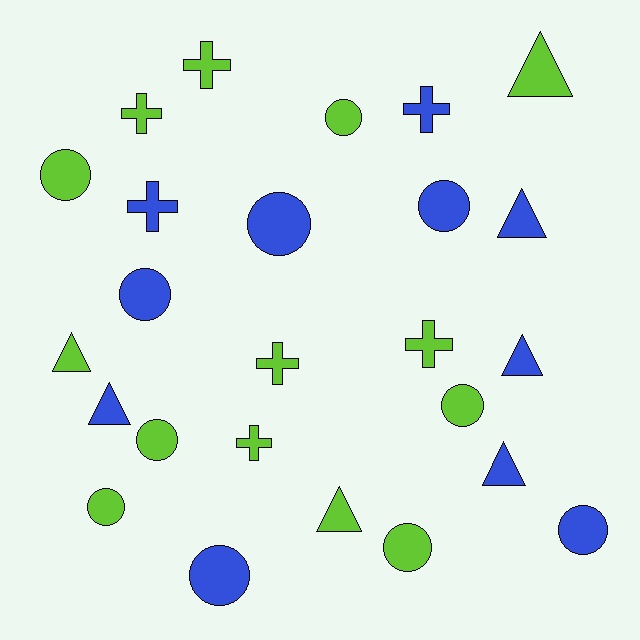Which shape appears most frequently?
Circle, with 11 objects.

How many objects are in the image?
There are 25 objects.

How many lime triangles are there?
There are 3 lime triangles.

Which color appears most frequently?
Lime, with 14 objects.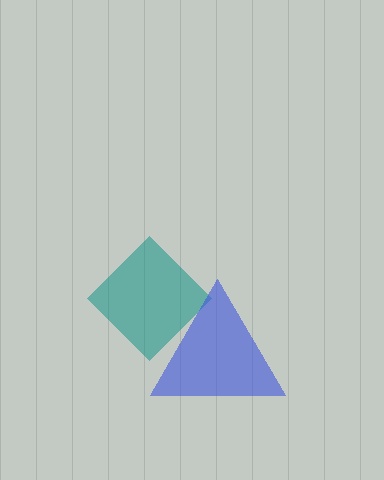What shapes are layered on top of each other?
The layered shapes are: a teal diamond, a blue triangle.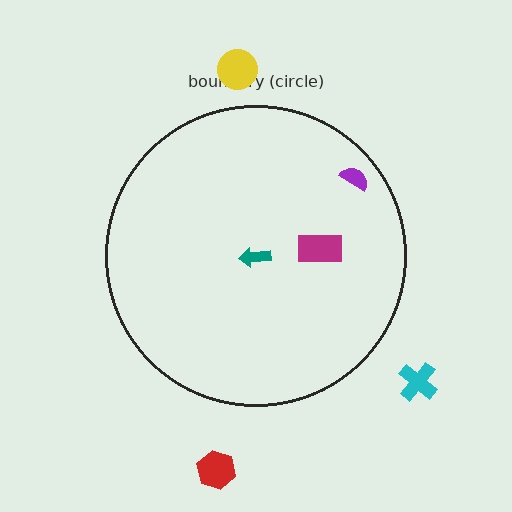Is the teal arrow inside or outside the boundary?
Inside.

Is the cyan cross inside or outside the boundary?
Outside.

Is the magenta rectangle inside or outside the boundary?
Inside.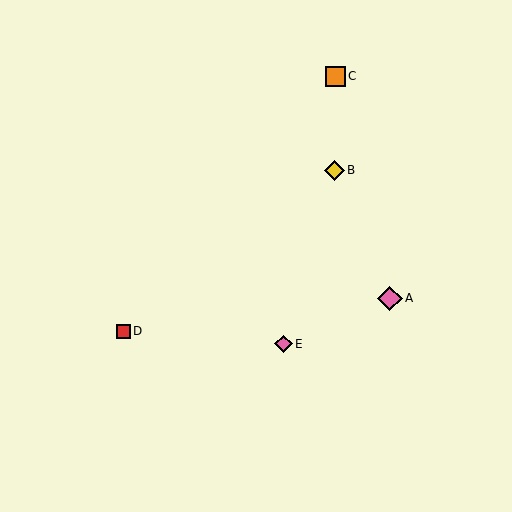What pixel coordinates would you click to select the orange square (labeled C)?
Click at (336, 76) to select the orange square C.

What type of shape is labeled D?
Shape D is a red square.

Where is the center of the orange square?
The center of the orange square is at (336, 76).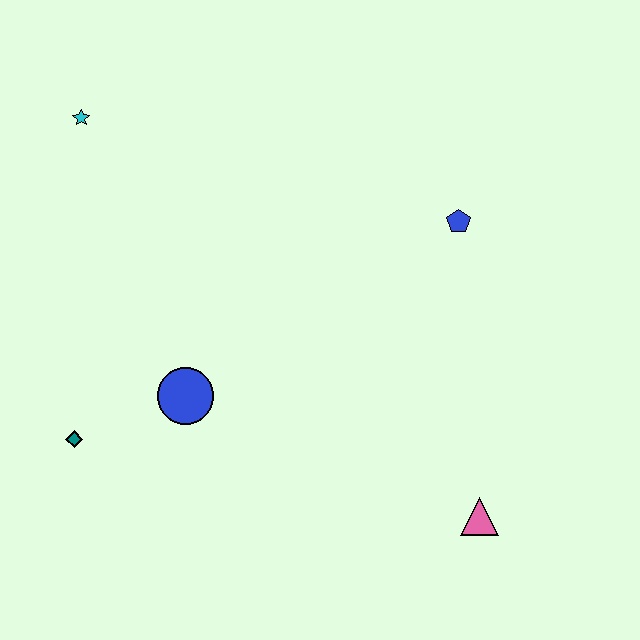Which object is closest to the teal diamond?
The blue circle is closest to the teal diamond.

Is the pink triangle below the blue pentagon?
Yes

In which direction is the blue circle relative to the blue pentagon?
The blue circle is to the left of the blue pentagon.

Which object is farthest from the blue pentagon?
The teal diamond is farthest from the blue pentagon.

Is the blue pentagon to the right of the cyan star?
Yes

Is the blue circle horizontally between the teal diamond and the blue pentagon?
Yes